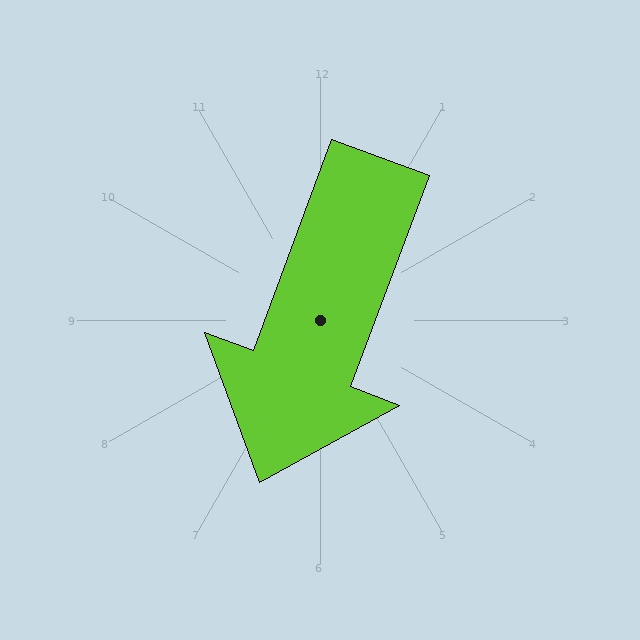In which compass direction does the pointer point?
South.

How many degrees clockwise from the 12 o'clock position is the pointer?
Approximately 200 degrees.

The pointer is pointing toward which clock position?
Roughly 7 o'clock.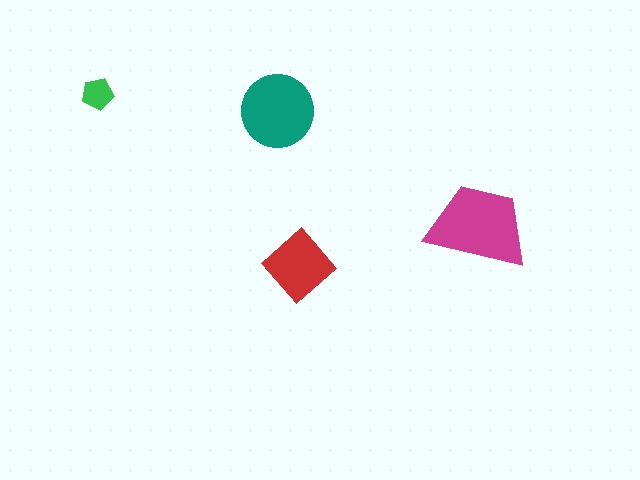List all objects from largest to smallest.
The magenta trapezoid, the teal circle, the red diamond, the green pentagon.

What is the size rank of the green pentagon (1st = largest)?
4th.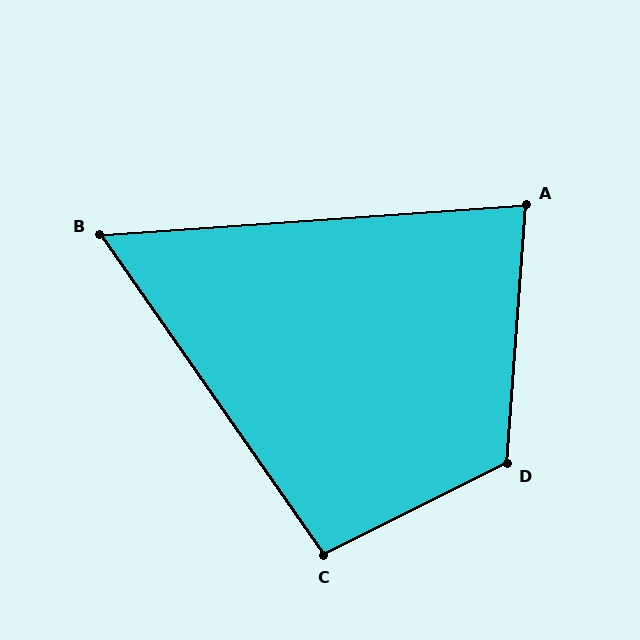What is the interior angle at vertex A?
Approximately 82 degrees (acute).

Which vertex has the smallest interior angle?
B, at approximately 59 degrees.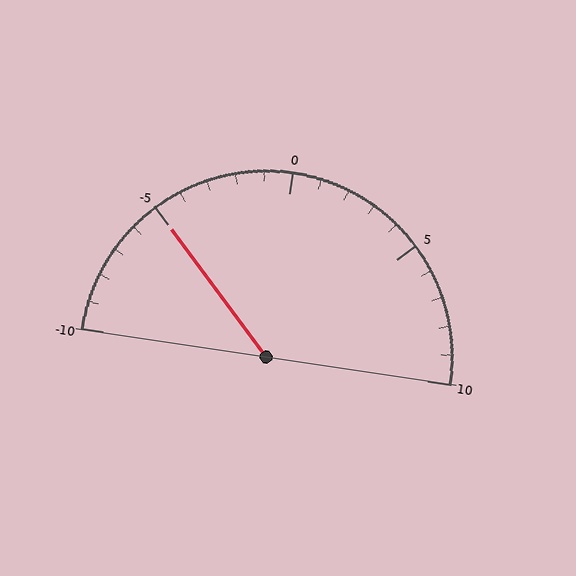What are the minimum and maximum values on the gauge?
The gauge ranges from -10 to 10.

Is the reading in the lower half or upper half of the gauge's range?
The reading is in the lower half of the range (-10 to 10).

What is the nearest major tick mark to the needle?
The nearest major tick mark is -5.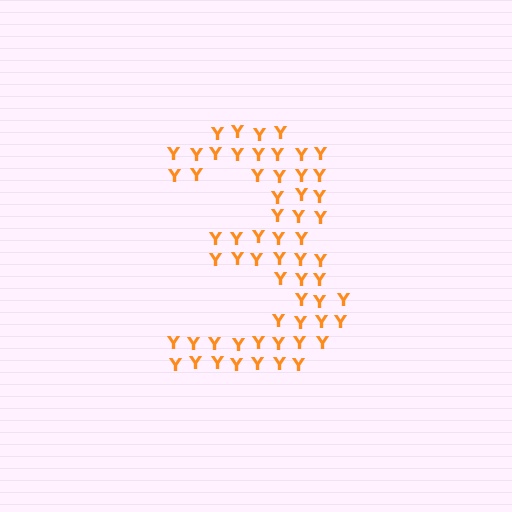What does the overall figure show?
The overall figure shows the digit 3.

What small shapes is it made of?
It is made of small letter Y's.